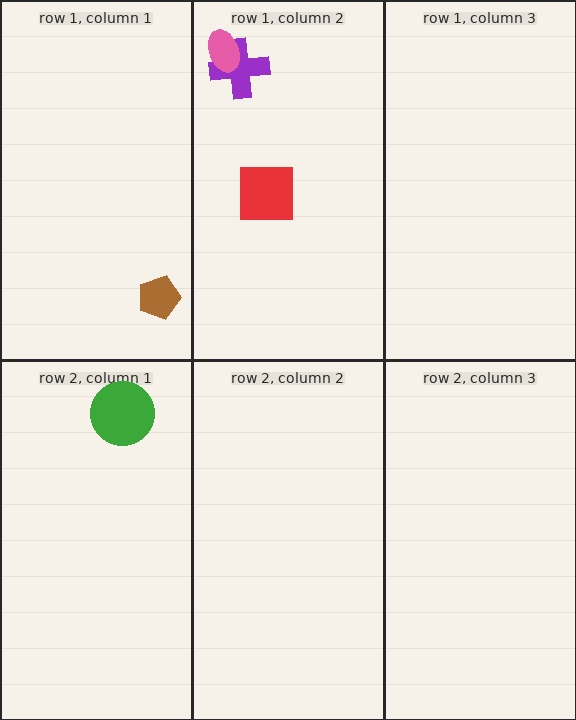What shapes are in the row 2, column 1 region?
The green circle.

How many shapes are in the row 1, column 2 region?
3.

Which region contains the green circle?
The row 2, column 1 region.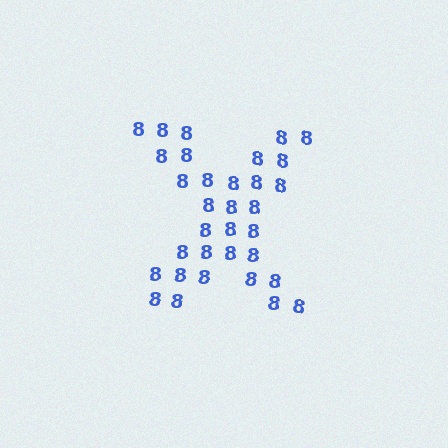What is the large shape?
The large shape is the letter X.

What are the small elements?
The small elements are digit 8's.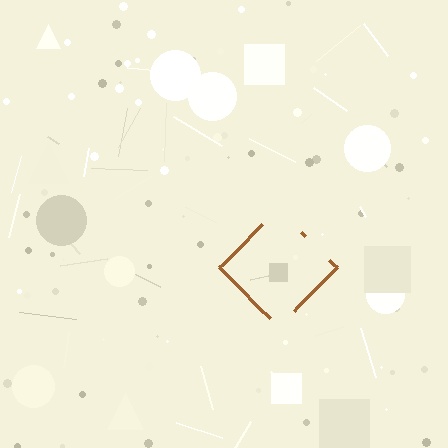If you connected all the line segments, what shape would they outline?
They would outline a diamond.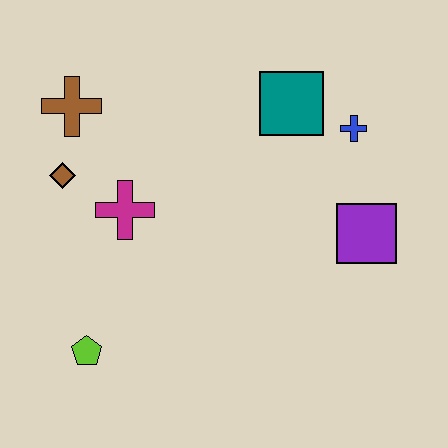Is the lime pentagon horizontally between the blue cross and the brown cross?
Yes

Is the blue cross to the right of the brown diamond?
Yes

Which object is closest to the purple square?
The blue cross is closest to the purple square.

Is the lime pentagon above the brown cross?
No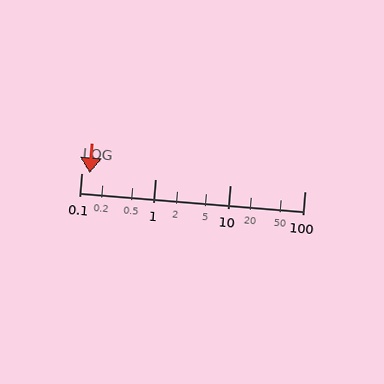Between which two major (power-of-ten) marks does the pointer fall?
The pointer is between 0.1 and 1.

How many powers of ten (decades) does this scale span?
The scale spans 3 decades, from 0.1 to 100.